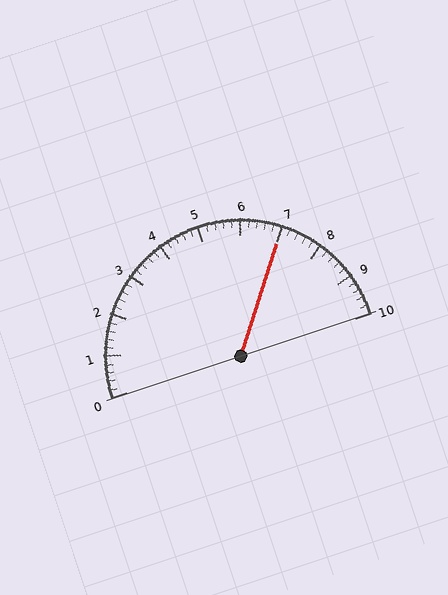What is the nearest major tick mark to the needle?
The nearest major tick mark is 7.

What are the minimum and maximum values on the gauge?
The gauge ranges from 0 to 10.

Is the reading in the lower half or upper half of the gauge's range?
The reading is in the upper half of the range (0 to 10).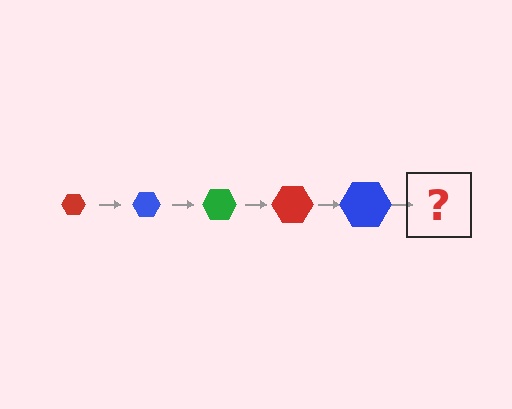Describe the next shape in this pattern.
It should be a green hexagon, larger than the previous one.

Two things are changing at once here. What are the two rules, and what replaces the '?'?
The two rules are that the hexagon grows larger each step and the color cycles through red, blue, and green. The '?' should be a green hexagon, larger than the previous one.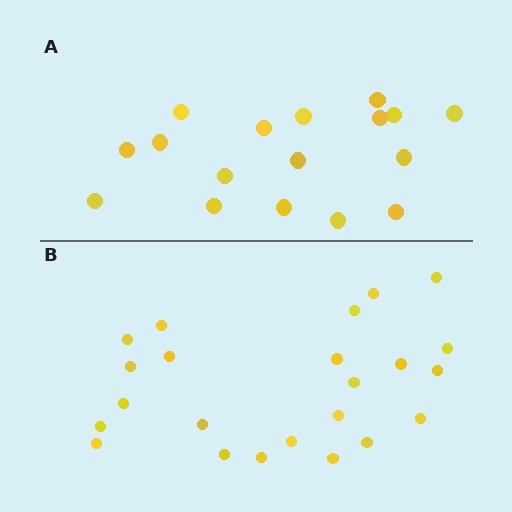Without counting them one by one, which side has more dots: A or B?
Region B (the bottom region) has more dots.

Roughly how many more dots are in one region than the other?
Region B has about 6 more dots than region A.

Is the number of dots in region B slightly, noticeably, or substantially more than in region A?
Region B has noticeably more, but not dramatically so. The ratio is roughly 1.4 to 1.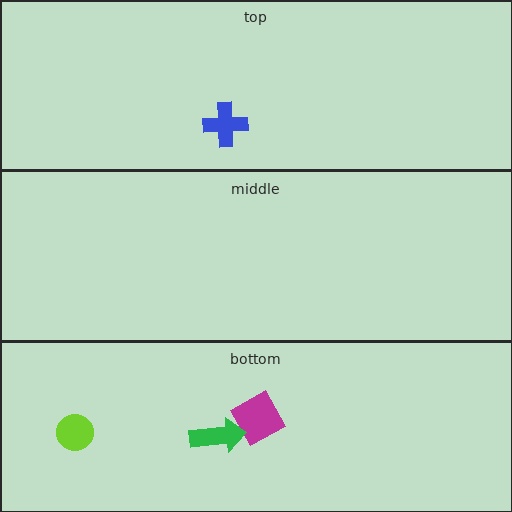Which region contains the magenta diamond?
The bottom region.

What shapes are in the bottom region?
The magenta diamond, the lime circle, the green arrow.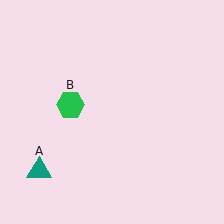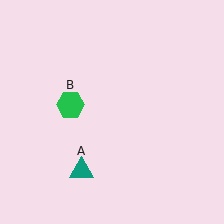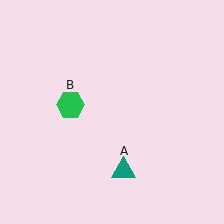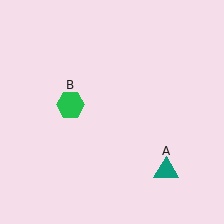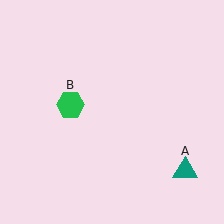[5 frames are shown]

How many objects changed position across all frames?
1 object changed position: teal triangle (object A).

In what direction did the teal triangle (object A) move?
The teal triangle (object A) moved right.